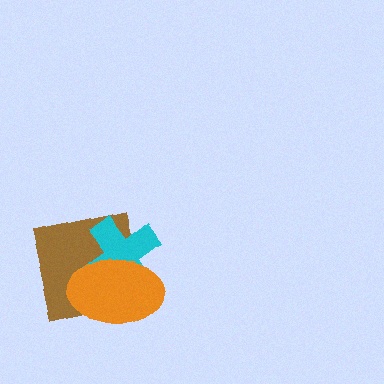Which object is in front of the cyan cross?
The orange ellipse is in front of the cyan cross.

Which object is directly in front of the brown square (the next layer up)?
The cyan cross is directly in front of the brown square.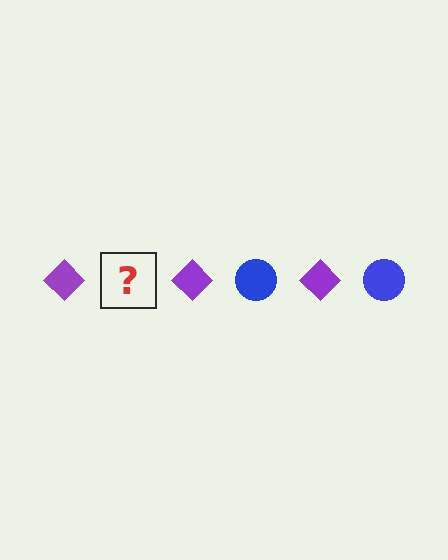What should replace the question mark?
The question mark should be replaced with a blue circle.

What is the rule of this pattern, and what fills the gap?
The rule is that the pattern alternates between purple diamond and blue circle. The gap should be filled with a blue circle.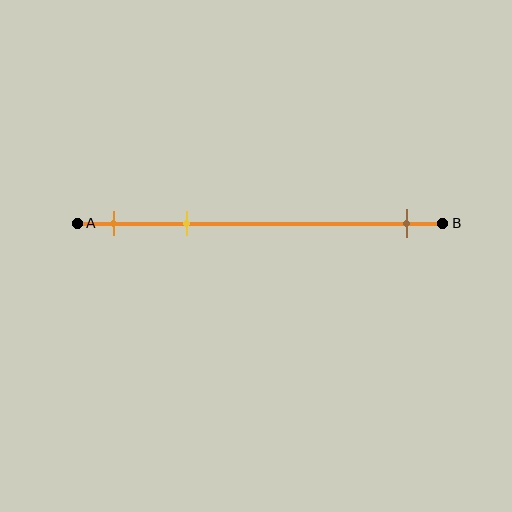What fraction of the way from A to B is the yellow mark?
The yellow mark is approximately 30% (0.3) of the way from A to B.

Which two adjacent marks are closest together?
The orange and yellow marks are the closest adjacent pair.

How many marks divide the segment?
There are 3 marks dividing the segment.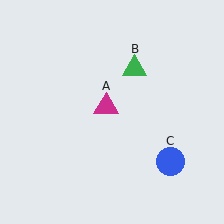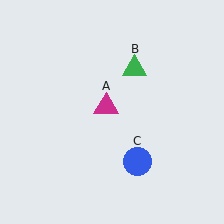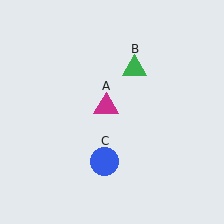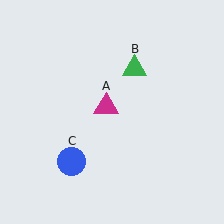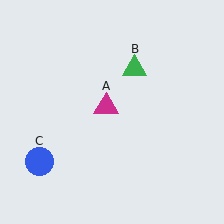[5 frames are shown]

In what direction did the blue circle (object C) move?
The blue circle (object C) moved left.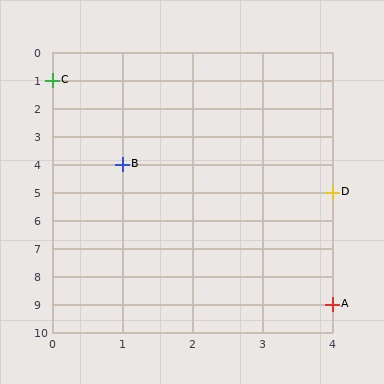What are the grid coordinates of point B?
Point B is at grid coordinates (1, 4).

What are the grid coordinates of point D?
Point D is at grid coordinates (4, 5).